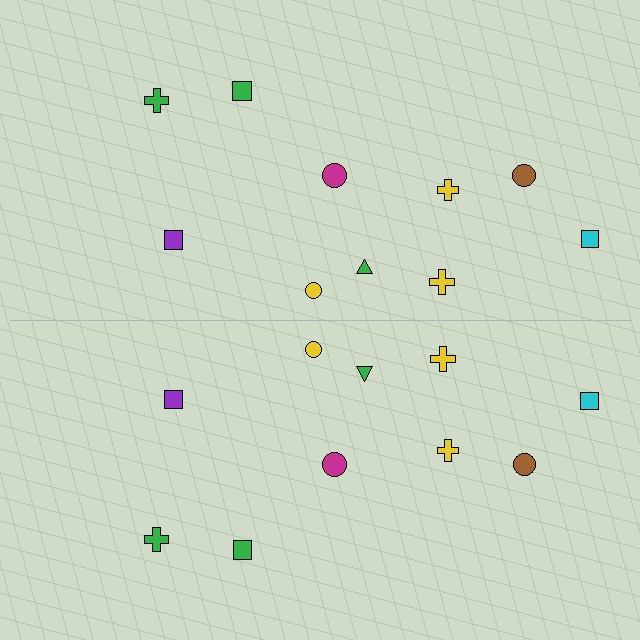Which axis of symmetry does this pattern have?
The pattern has a horizontal axis of symmetry running through the center of the image.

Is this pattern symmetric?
Yes, this pattern has bilateral (reflection) symmetry.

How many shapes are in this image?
There are 20 shapes in this image.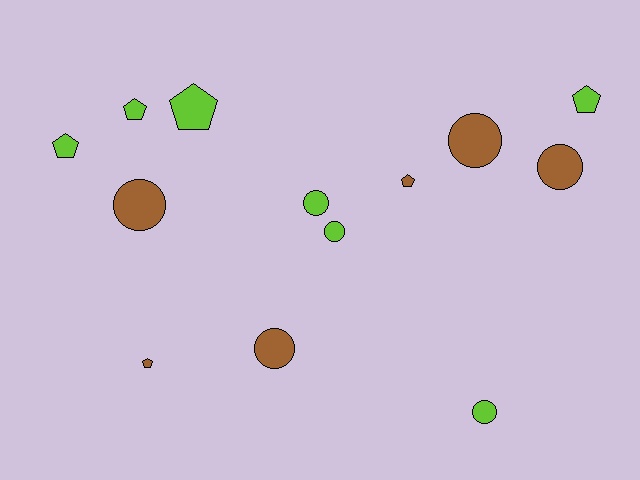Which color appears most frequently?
Lime, with 7 objects.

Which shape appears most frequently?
Circle, with 7 objects.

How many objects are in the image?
There are 13 objects.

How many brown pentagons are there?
There are 2 brown pentagons.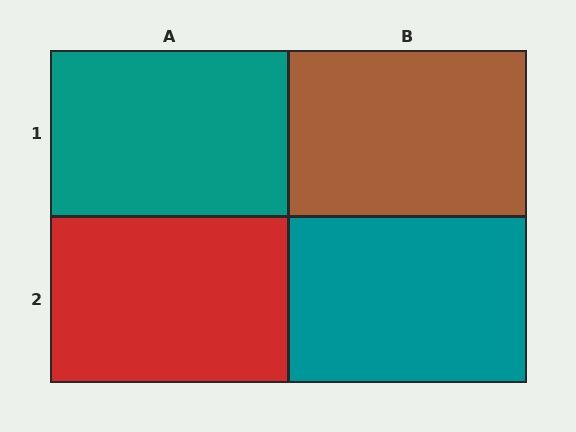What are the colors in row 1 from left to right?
Teal, brown.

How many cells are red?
1 cell is red.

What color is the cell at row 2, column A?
Red.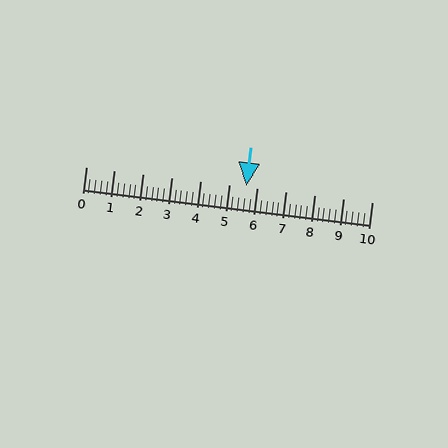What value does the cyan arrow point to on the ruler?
The cyan arrow points to approximately 5.6.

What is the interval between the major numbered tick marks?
The major tick marks are spaced 1 units apart.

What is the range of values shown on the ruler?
The ruler shows values from 0 to 10.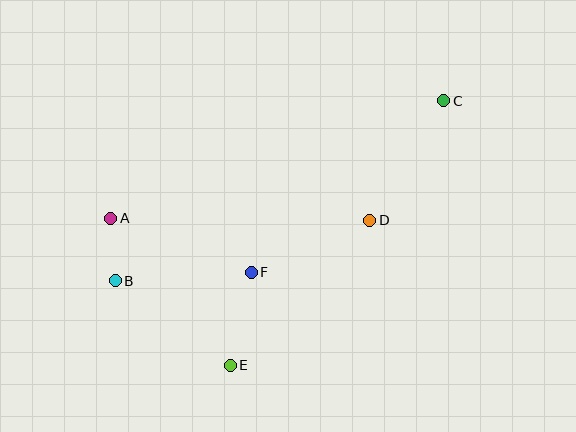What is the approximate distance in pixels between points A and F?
The distance between A and F is approximately 151 pixels.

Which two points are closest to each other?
Points A and B are closest to each other.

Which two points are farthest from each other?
Points B and C are farthest from each other.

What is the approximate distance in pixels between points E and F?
The distance between E and F is approximately 95 pixels.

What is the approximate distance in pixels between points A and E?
The distance between A and E is approximately 190 pixels.